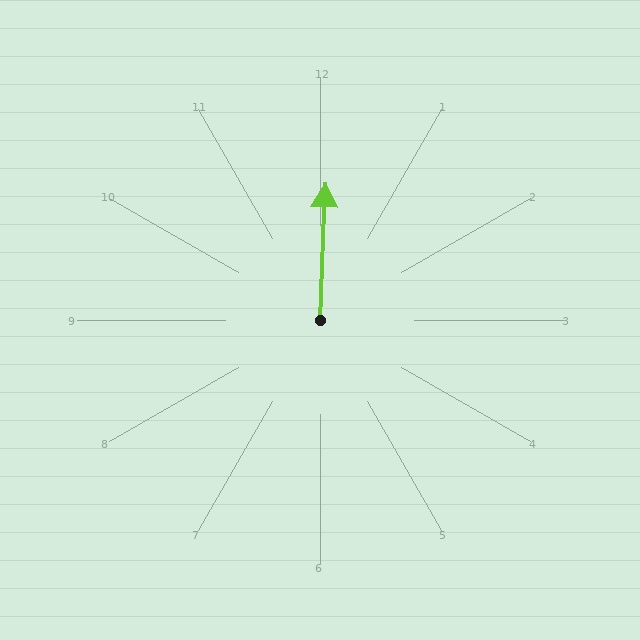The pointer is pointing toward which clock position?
Roughly 12 o'clock.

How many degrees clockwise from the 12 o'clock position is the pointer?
Approximately 2 degrees.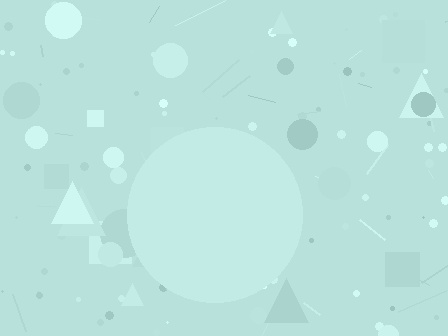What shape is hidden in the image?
A circle is hidden in the image.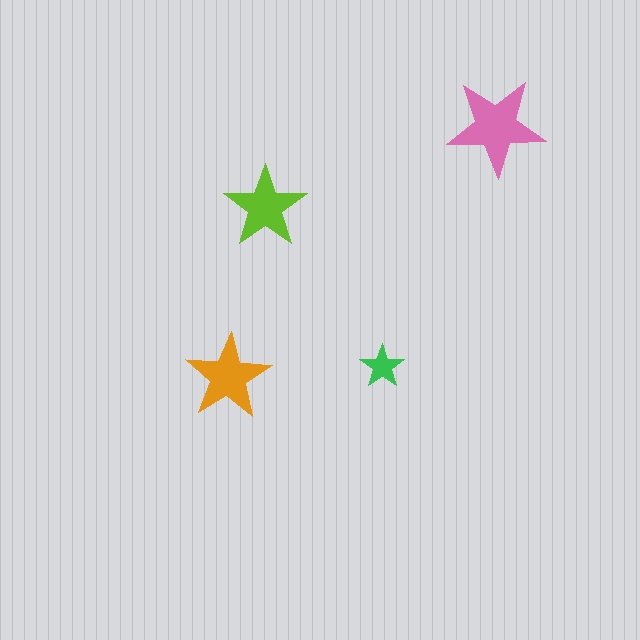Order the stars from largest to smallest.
the pink one, the orange one, the lime one, the green one.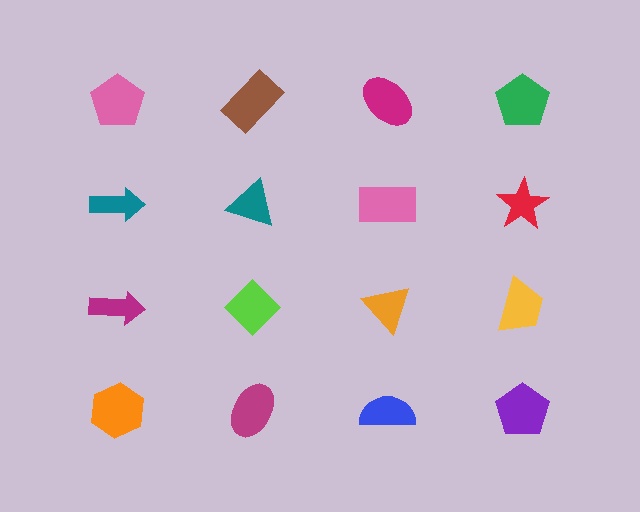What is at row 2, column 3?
A pink rectangle.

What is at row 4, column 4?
A purple pentagon.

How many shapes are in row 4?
4 shapes.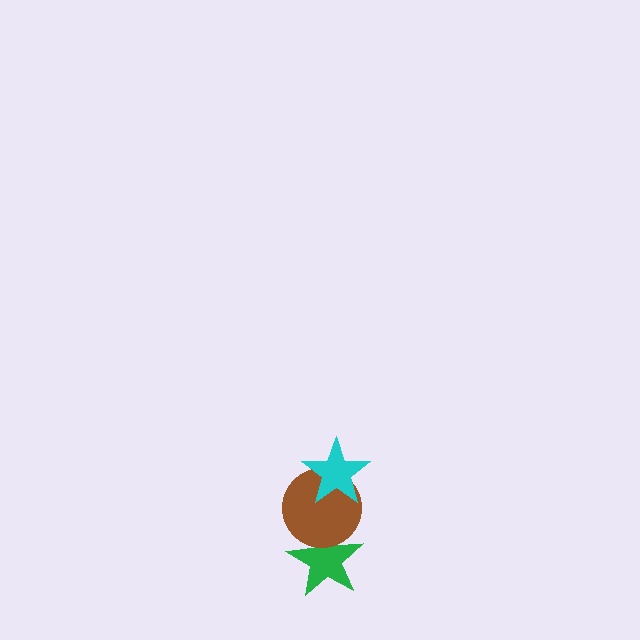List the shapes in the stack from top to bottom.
From top to bottom: the cyan star, the brown circle, the green star.